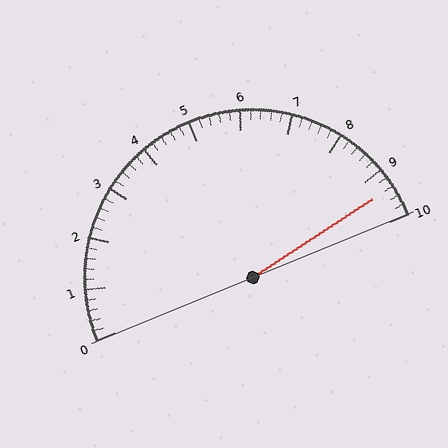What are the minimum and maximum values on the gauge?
The gauge ranges from 0 to 10.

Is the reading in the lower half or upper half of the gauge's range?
The reading is in the upper half of the range (0 to 10).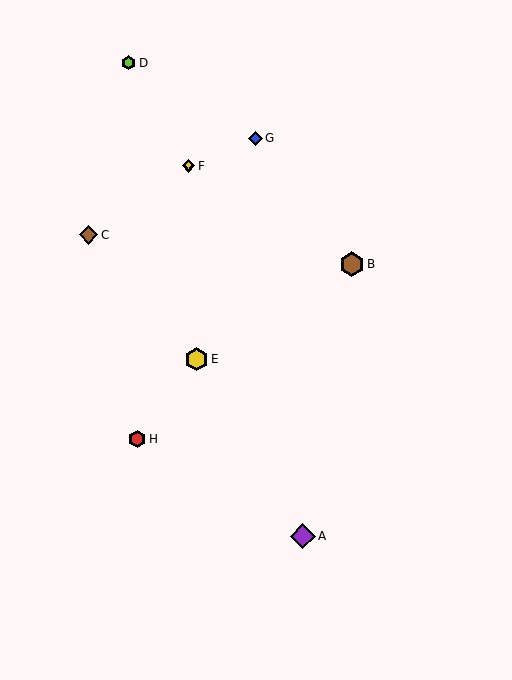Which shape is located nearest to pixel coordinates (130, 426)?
The red hexagon (labeled H) at (137, 439) is nearest to that location.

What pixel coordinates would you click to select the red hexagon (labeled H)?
Click at (137, 439) to select the red hexagon H.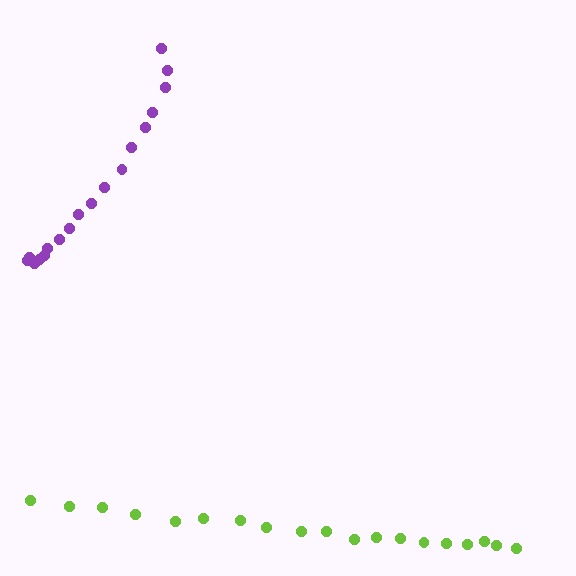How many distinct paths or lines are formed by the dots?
There are 2 distinct paths.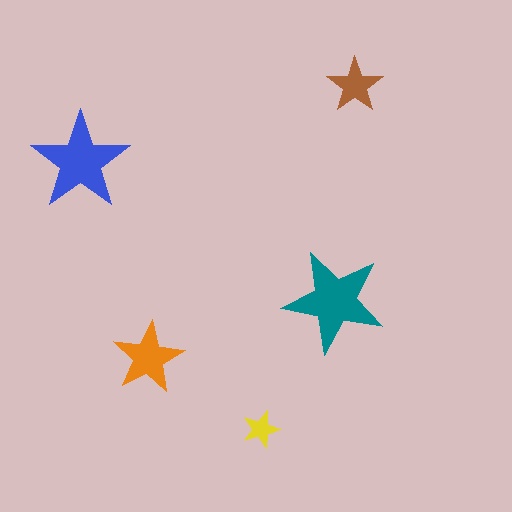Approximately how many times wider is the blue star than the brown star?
About 2 times wider.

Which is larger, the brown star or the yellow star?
The brown one.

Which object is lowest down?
The yellow star is bottommost.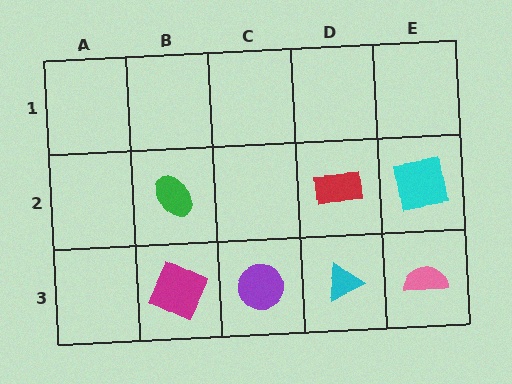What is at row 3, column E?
A pink semicircle.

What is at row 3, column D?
A cyan triangle.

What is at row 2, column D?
A red rectangle.